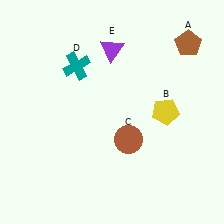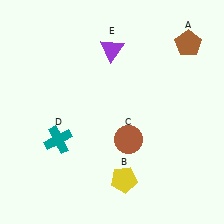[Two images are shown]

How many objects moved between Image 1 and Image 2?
2 objects moved between the two images.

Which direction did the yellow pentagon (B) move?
The yellow pentagon (B) moved down.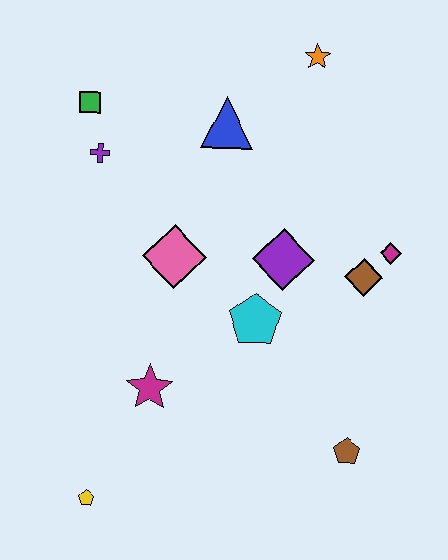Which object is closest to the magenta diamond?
The brown diamond is closest to the magenta diamond.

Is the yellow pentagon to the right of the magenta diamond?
No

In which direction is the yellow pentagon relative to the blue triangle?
The yellow pentagon is below the blue triangle.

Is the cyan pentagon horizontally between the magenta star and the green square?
No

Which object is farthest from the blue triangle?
The yellow pentagon is farthest from the blue triangle.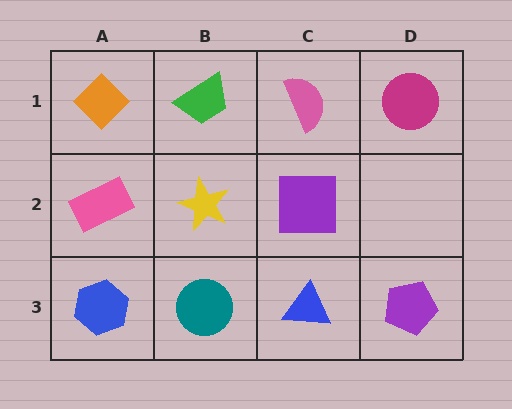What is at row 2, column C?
A purple square.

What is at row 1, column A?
An orange diamond.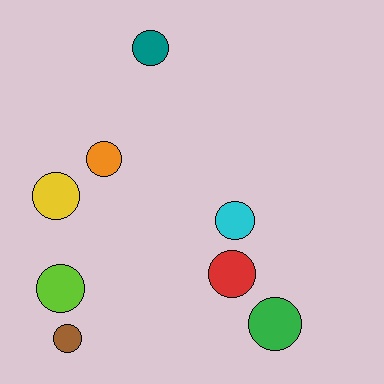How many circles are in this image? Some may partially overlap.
There are 8 circles.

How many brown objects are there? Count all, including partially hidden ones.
There is 1 brown object.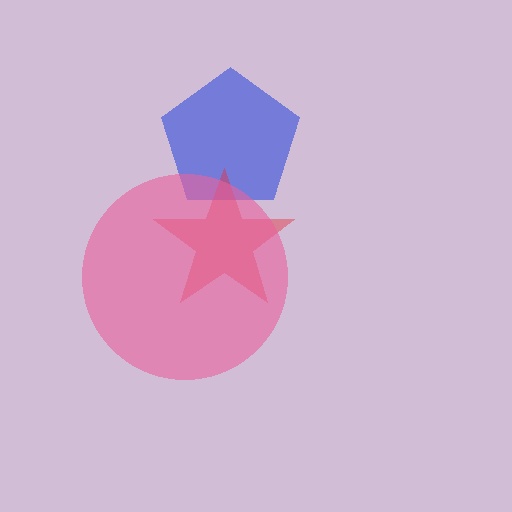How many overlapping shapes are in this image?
There are 3 overlapping shapes in the image.